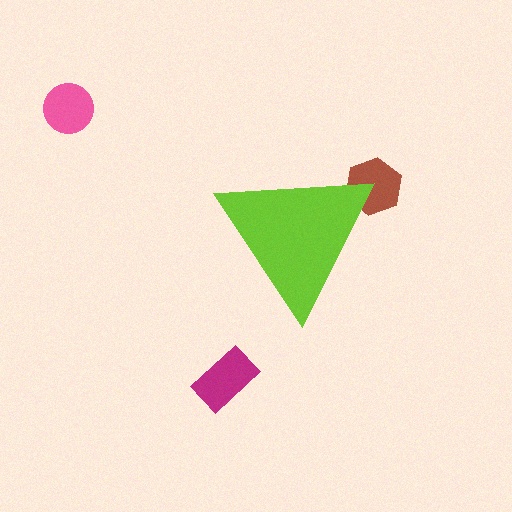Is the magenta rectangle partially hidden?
No, the magenta rectangle is fully visible.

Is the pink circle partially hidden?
No, the pink circle is fully visible.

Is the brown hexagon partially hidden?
Yes, the brown hexagon is partially hidden behind the lime triangle.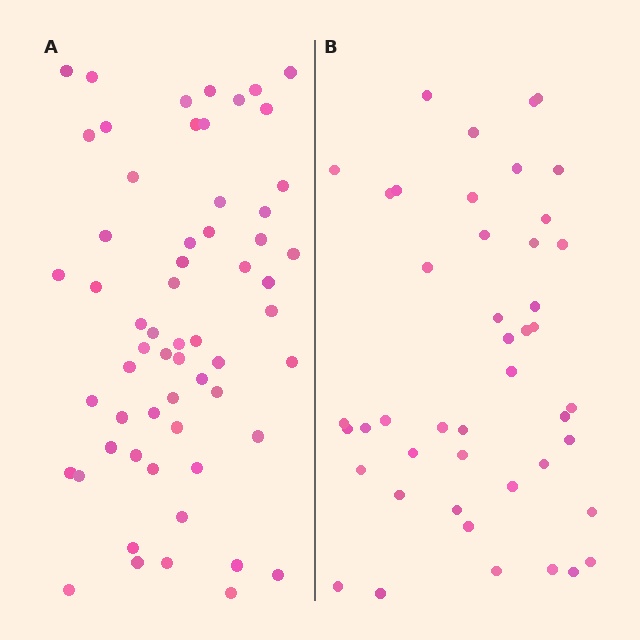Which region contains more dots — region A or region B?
Region A (the left region) has more dots.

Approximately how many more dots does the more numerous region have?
Region A has approximately 15 more dots than region B.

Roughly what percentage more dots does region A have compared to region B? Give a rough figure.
About 35% more.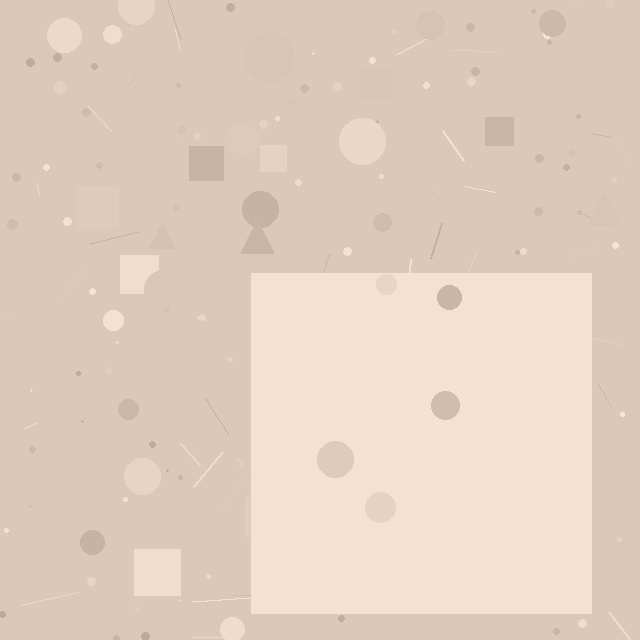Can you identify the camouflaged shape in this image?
The camouflaged shape is a square.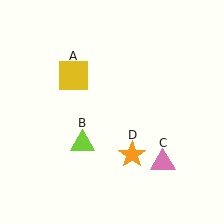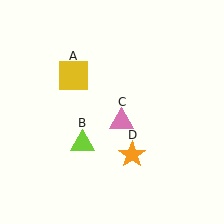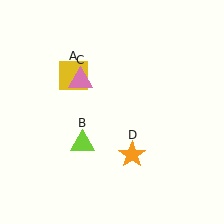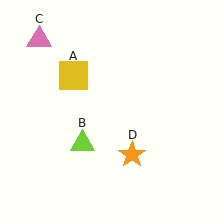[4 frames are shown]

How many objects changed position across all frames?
1 object changed position: pink triangle (object C).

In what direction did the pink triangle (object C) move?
The pink triangle (object C) moved up and to the left.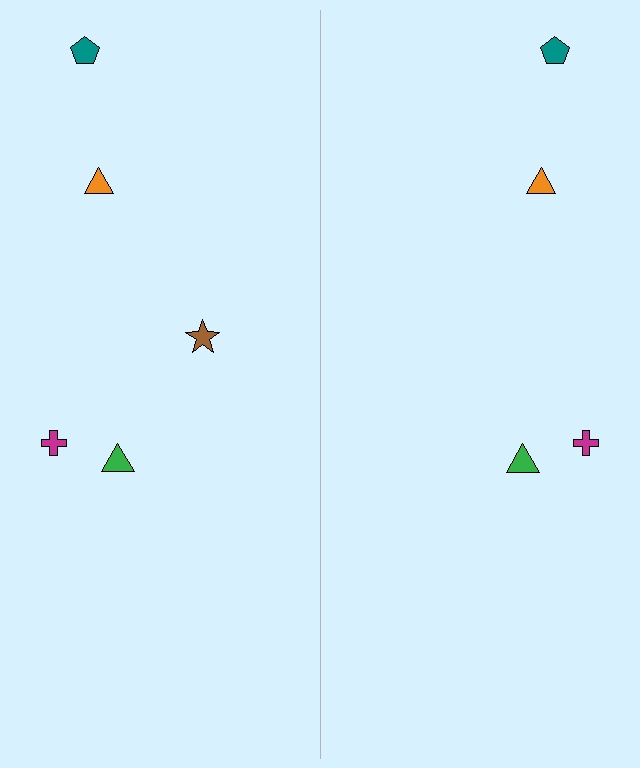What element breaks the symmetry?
A brown star is missing from the right side.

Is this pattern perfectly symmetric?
No, the pattern is not perfectly symmetric. A brown star is missing from the right side.